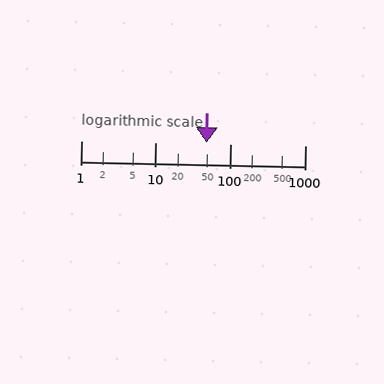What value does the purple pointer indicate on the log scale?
The pointer indicates approximately 48.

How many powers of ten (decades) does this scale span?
The scale spans 3 decades, from 1 to 1000.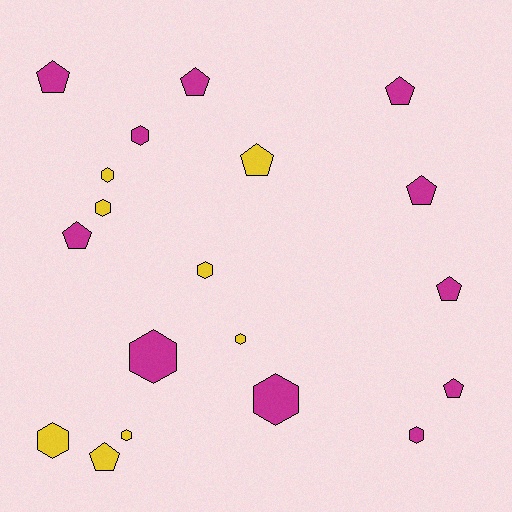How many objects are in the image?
There are 19 objects.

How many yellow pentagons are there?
There are 2 yellow pentagons.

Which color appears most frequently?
Magenta, with 11 objects.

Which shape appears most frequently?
Hexagon, with 10 objects.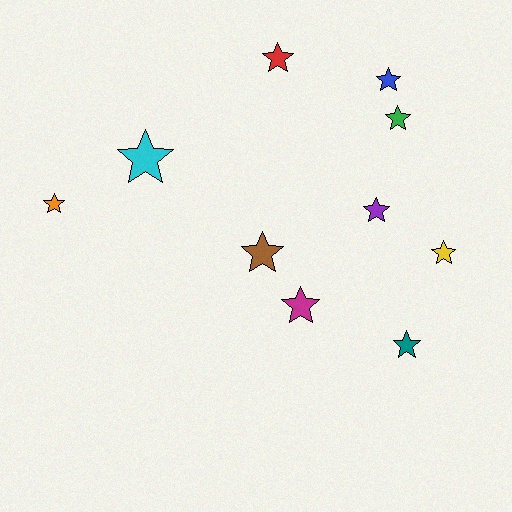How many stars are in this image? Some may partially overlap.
There are 10 stars.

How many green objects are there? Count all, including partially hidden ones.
There is 1 green object.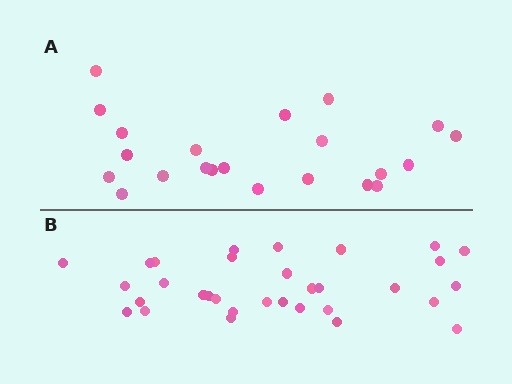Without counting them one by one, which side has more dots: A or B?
Region B (the bottom region) has more dots.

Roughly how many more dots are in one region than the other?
Region B has roughly 10 or so more dots than region A.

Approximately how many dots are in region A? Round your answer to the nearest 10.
About 20 dots. (The exact count is 22, which rounds to 20.)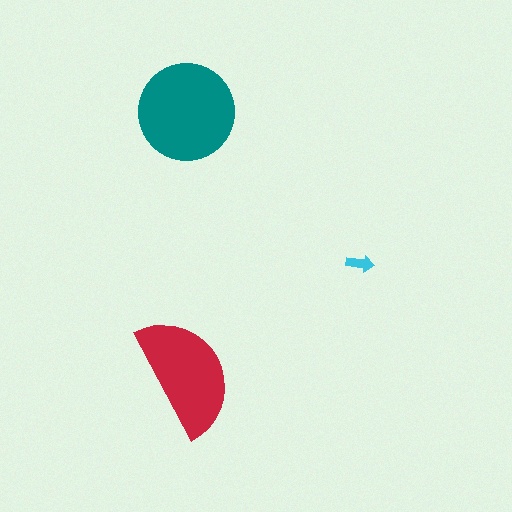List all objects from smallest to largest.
The cyan arrow, the red semicircle, the teal circle.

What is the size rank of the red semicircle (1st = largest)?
2nd.